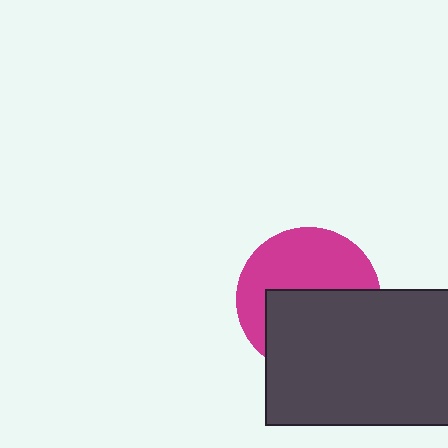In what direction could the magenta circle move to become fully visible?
The magenta circle could move up. That would shift it out from behind the dark gray rectangle entirely.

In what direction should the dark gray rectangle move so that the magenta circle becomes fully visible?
The dark gray rectangle should move down. That is the shortest direction to clear the overlap and leave the magenta circle fully visible.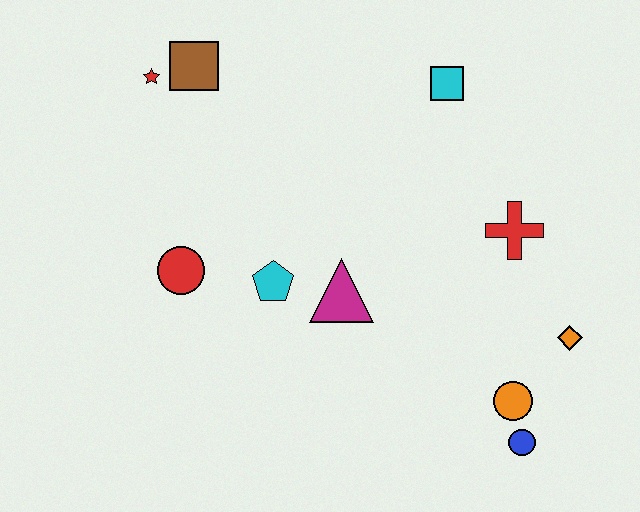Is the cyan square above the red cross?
Yes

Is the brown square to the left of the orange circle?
Yes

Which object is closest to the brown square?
The red star is closest to the brown square.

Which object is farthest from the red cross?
The red star is farthest from the red cross.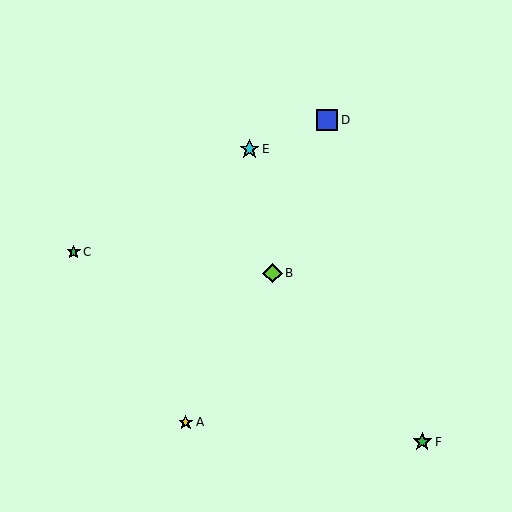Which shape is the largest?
The blue square (labeled D) is the largest.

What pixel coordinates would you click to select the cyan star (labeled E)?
Click at (250, 149) to select the cyan star E.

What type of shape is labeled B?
Shape B is a lime diamond.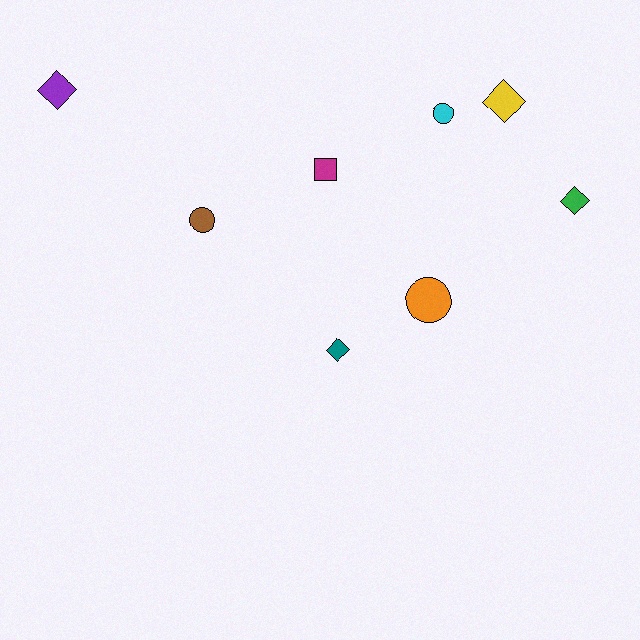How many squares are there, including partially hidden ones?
There is 1 square.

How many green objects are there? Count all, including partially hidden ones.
There is 1 green object.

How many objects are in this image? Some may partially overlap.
There are 8 objects.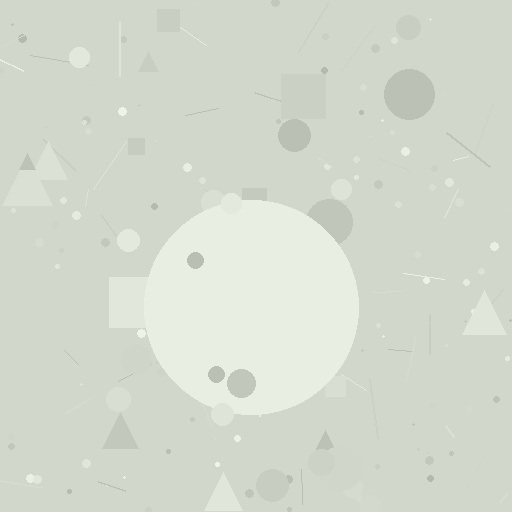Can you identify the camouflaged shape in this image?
The camouflaged shape is a circle.